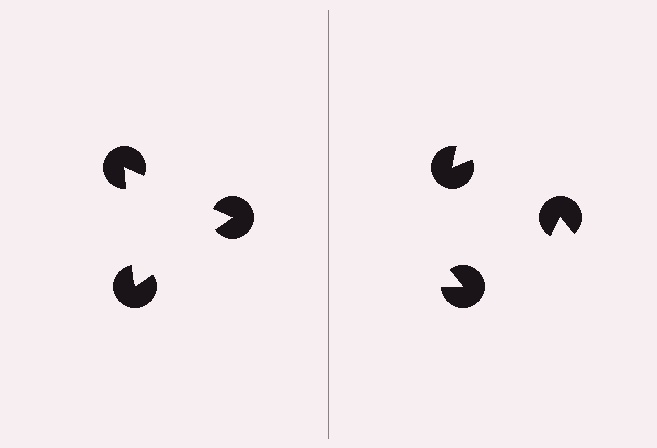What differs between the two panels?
The pac-man discs are positioned identically on both sides; only the wedge orientations differ. On the left they align to a triangle; on the right they are misaligned.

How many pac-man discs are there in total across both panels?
6 — 3 on each side.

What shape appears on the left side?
An illusory triangle.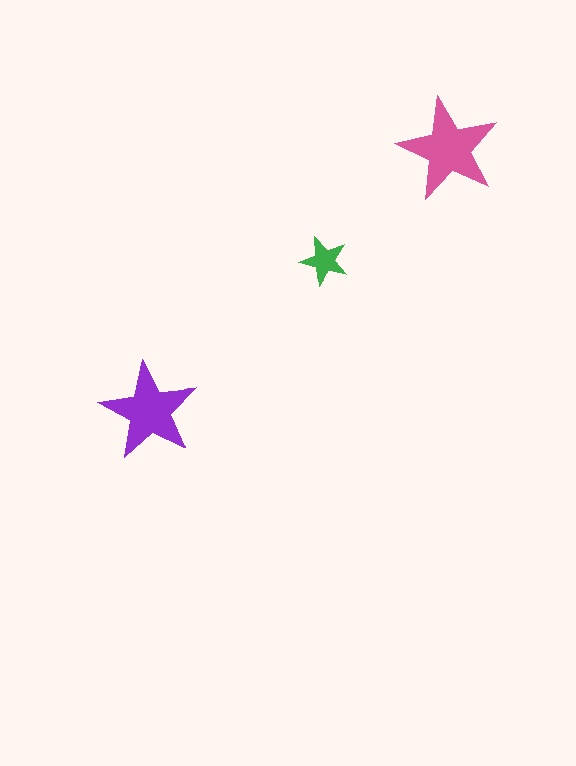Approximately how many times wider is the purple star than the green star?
About 2 times wider.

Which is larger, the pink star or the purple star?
The pink one.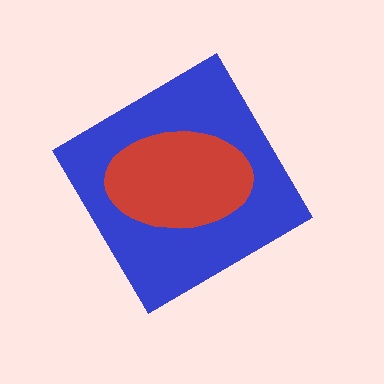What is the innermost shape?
The red ellipse.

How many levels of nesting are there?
2.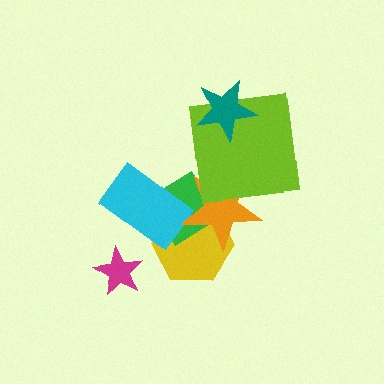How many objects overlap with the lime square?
2 objects overlap with the lime square.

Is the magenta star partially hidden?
No, no other shape covers it.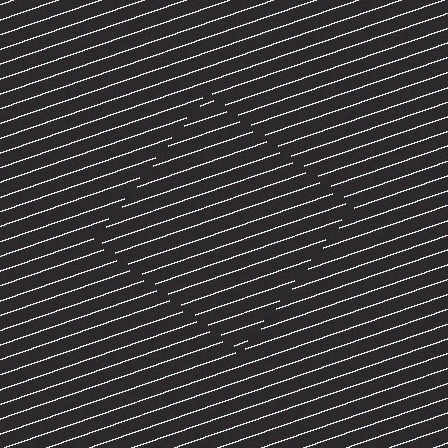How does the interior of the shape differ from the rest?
The interior of the shape contains the same grating, shifted by half a period — the contour is defined by the phase discontinuity where line-ends from the inner and outer gratings abut.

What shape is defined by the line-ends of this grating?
An illusory square. The interior of the shape contains the same grating, shifted by half a period — the contour is defined by the phase discontinuity where line-ends from the inner and outer gratings abut.